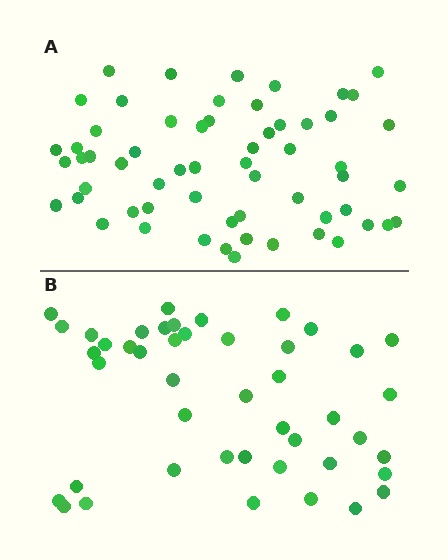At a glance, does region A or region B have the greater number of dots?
Region A (the top region) has more dots.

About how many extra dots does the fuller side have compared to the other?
Region A has approximately 15 more dots than region B.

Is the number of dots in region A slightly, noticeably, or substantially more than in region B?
Region A has noticeably more, but not dramatically so. The ratio is roughly 1.3 to 1.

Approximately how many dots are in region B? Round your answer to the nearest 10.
About 40 dots. (The exact count is 45, which rounds to 40.)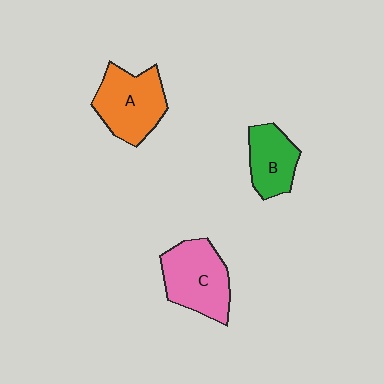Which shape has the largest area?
Shape C (pink).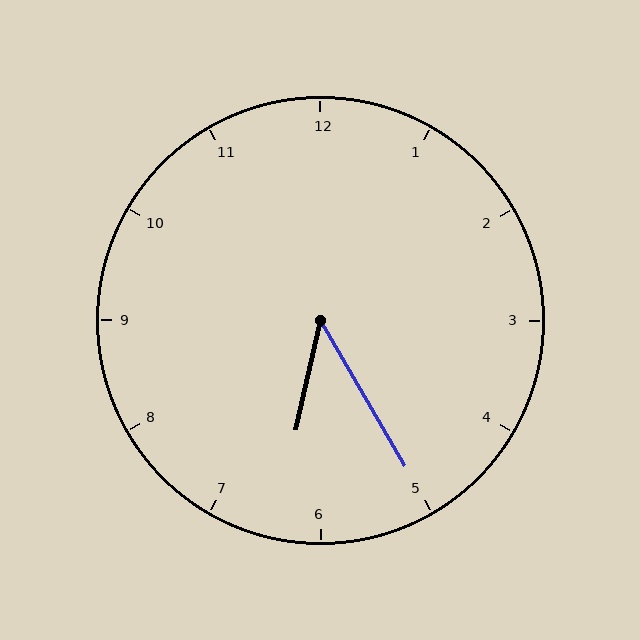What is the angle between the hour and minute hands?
Approximately 42 degrees.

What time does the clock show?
6:25.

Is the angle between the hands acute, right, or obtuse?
It is acute.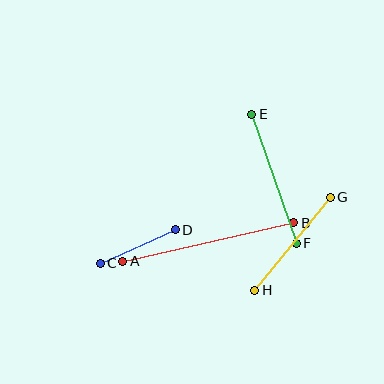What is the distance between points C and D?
The distance is approximately 82 pixels.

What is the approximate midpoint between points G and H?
The midpoint is at approximately (292, 244) pixels.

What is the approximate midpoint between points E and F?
The midpoint is at approximately (274, 179) pixels.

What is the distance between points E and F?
The distance is approximately 136 pixels.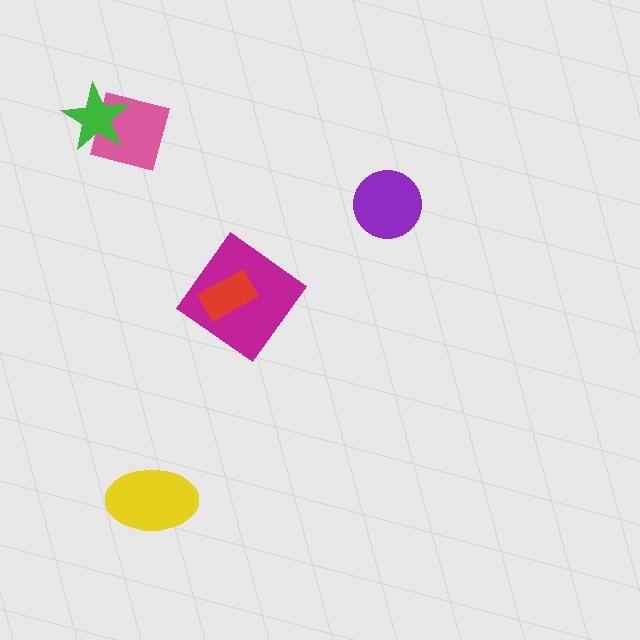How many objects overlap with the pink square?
1 object overlaps with the pink square.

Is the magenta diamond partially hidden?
Yes, it is partially covered by another shape.